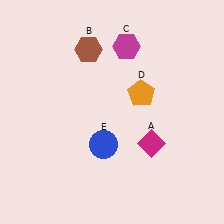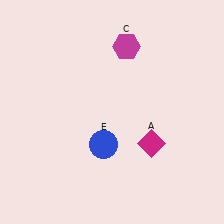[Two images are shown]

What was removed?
The orange pentagon (D), the brown hexagon (B) were removed in Image 2.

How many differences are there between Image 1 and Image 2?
There are 2 differences between the two images.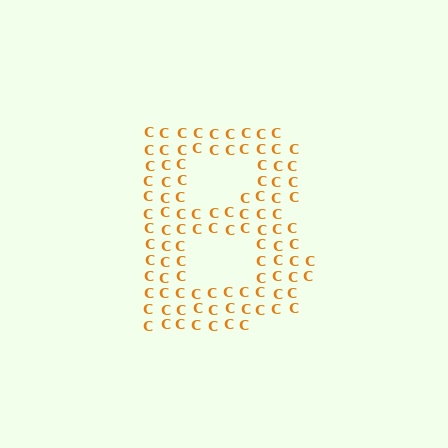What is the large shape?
The large shape is the letter B.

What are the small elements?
The small elements are letter C's.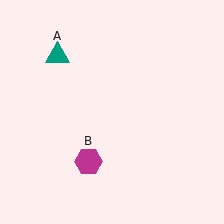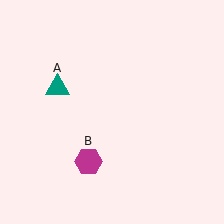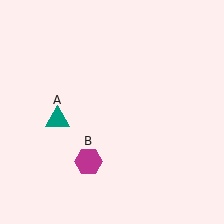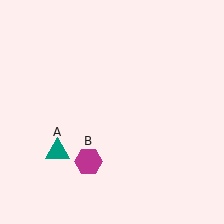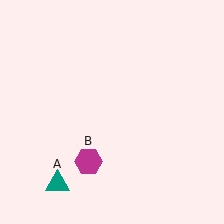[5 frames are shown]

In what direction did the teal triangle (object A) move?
The teal triangle (object A) moved down.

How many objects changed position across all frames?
1 object changed position: teal triangle (object A).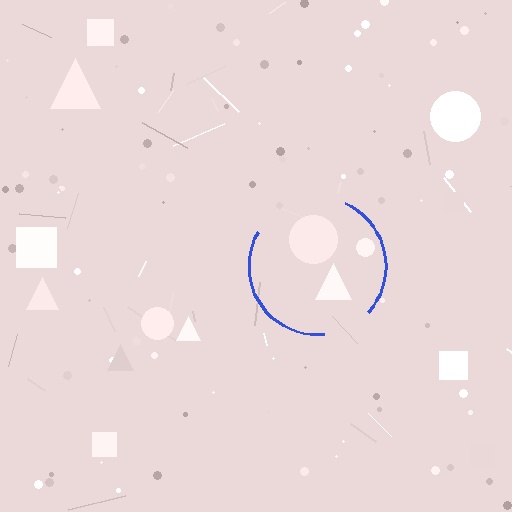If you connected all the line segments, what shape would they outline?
They would outline a circle.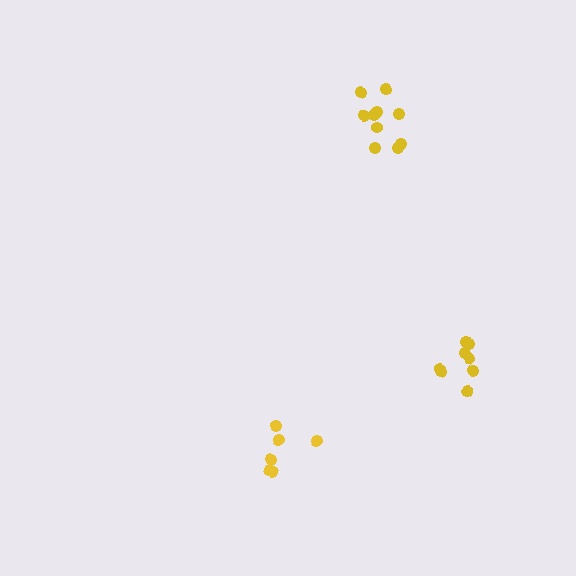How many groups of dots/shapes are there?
There are 3 groups.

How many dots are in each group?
Group 1: 6 dots, Group 2: 8 dots, Group 3: 11 dots (25 total).